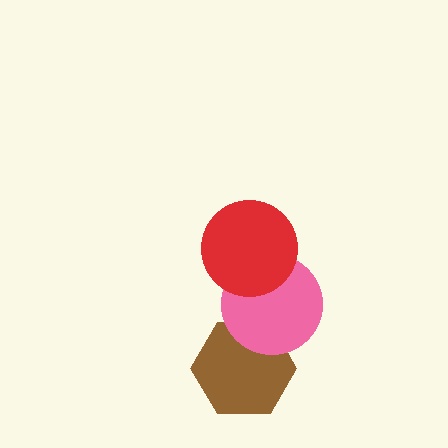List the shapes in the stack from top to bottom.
From top to bottom: the red circle, the pink circle, the brown hexagon.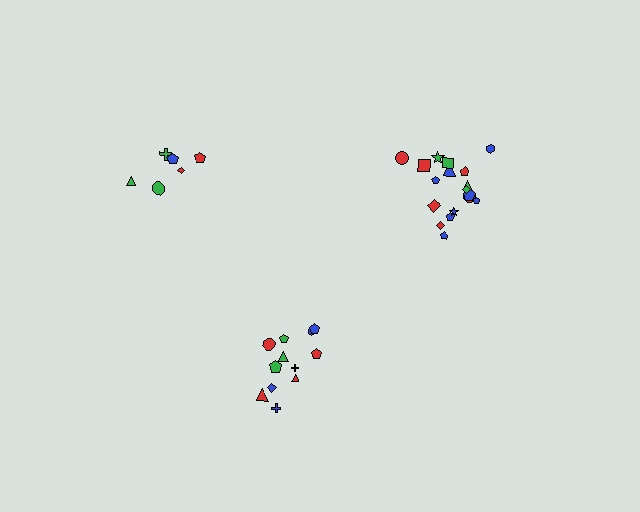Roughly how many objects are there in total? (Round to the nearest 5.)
Roughly 35 objects in total.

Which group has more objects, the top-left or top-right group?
The top-right group.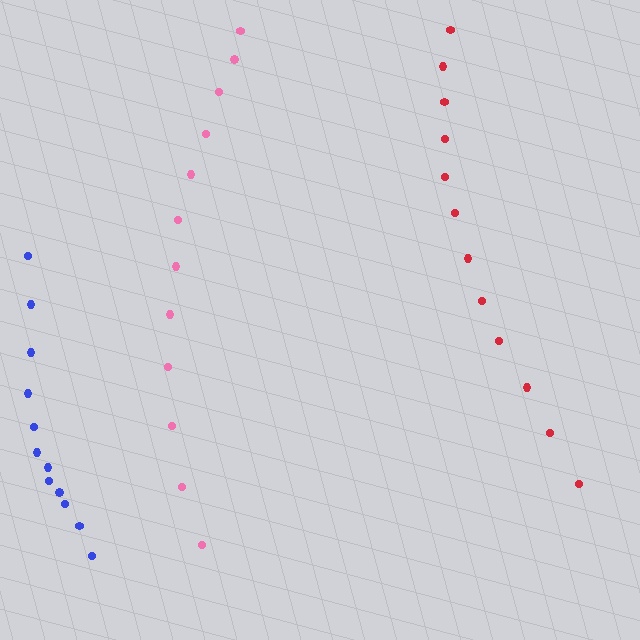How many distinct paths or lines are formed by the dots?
There are 3 distinct paths.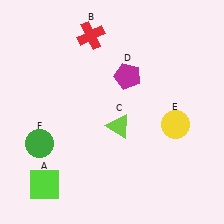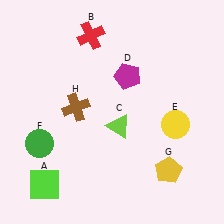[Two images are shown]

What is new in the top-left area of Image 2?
A brown cross (H) was added in the top-left area of Image 2.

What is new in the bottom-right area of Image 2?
A yellow pentagon (G) was added in the bottom-right area of Image 2.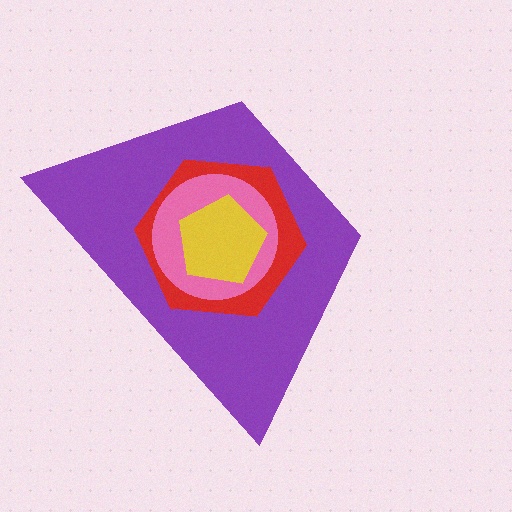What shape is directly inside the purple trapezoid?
The red hexagon.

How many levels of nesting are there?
4.